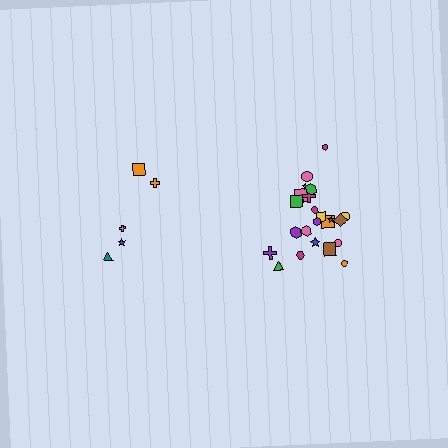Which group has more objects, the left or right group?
The right group.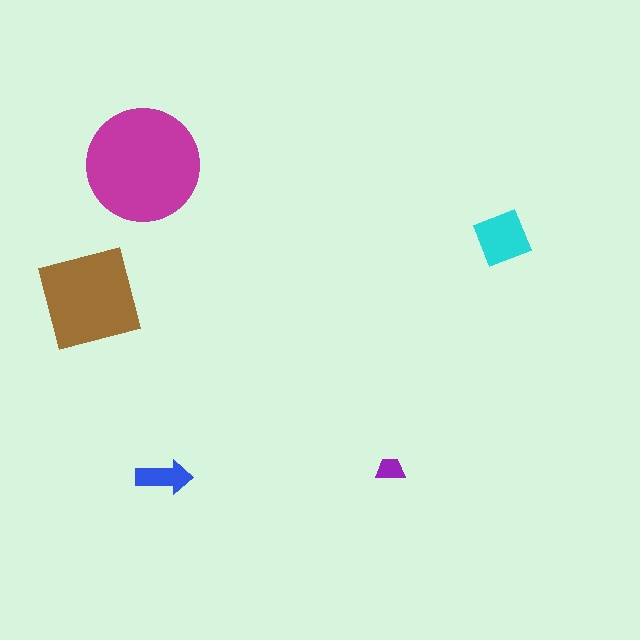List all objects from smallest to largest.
The purple trapezoid, the blue arrow, the cyan square, the brown square, the magenta circle.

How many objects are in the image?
There are 5 objects in the image.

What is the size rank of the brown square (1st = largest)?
2nd.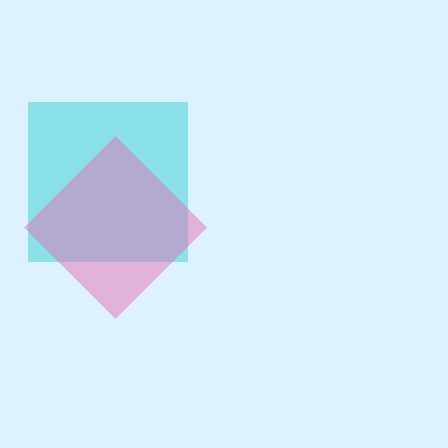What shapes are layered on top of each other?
The layered shapes are: a cyan square, a pink diamond.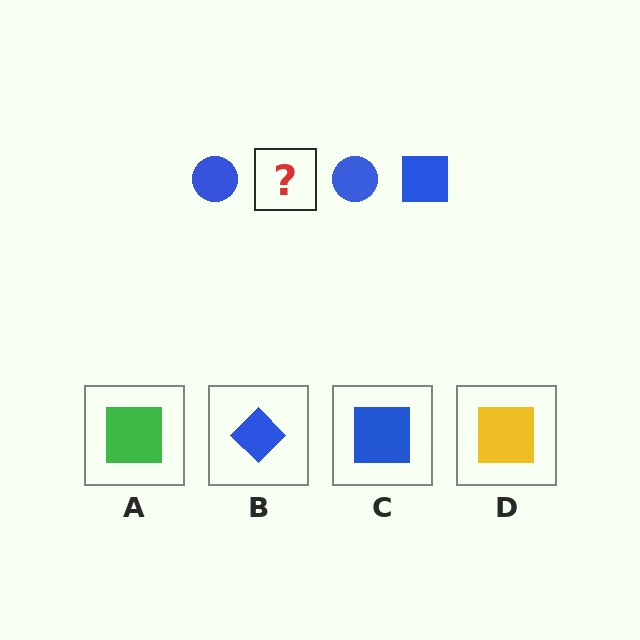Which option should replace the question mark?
Option C.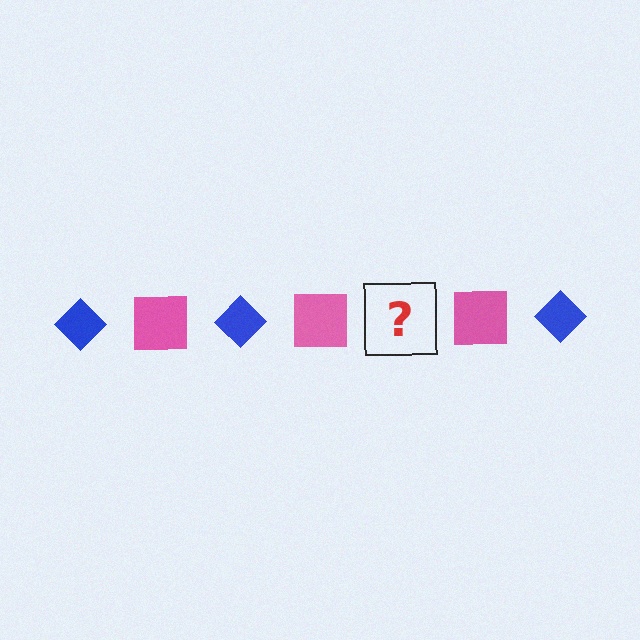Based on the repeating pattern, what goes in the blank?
The blank should be a blue diamond.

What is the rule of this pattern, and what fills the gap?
The rule is that the pattern alternates between blue diamond and pink square. The gap should be filled with a blue diamond.